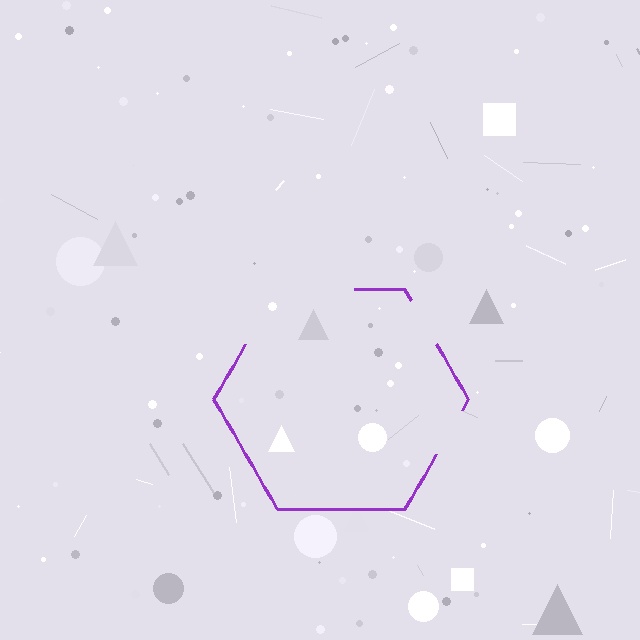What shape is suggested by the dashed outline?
The dashed outline suggests a hexagon.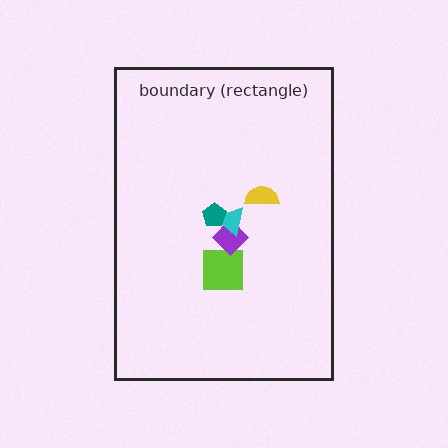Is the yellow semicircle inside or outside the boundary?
Inside.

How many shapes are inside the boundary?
5 inside, 0 outside.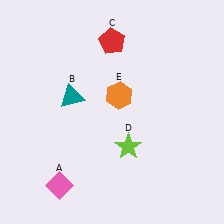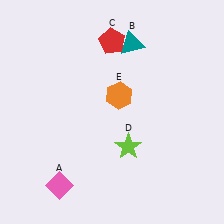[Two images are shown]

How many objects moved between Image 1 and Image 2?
1 object moved between the two images.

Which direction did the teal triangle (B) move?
The teal triangle (B) moved right.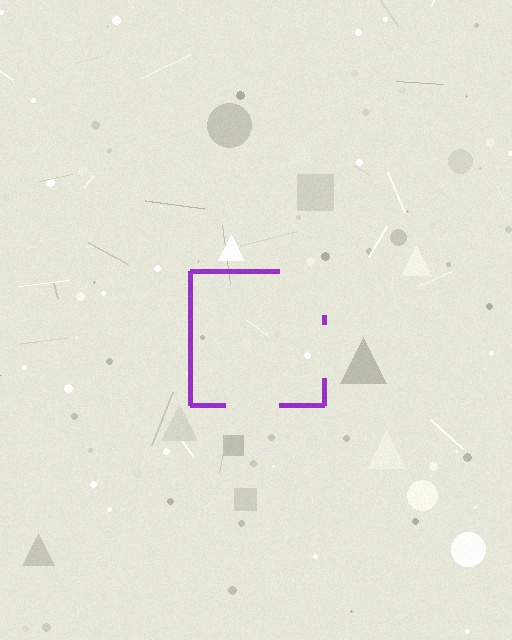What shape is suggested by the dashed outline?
The dashed outline suggests a square.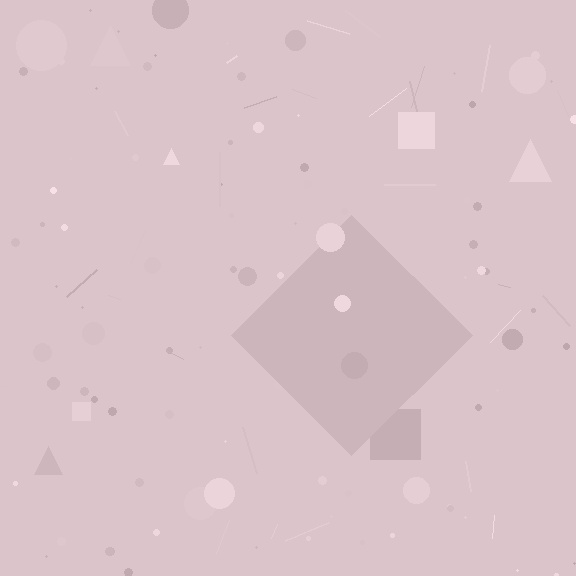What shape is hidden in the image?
A diamond is hidden in the image.